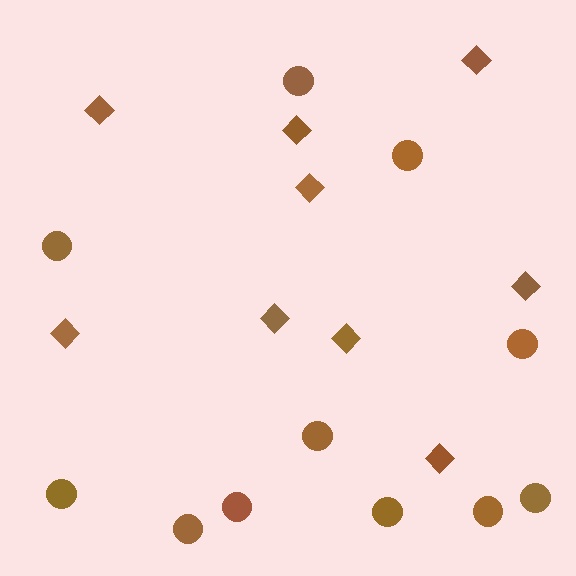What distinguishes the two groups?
There are 2 groups: one group of diamonds (9) and one group of circles (11).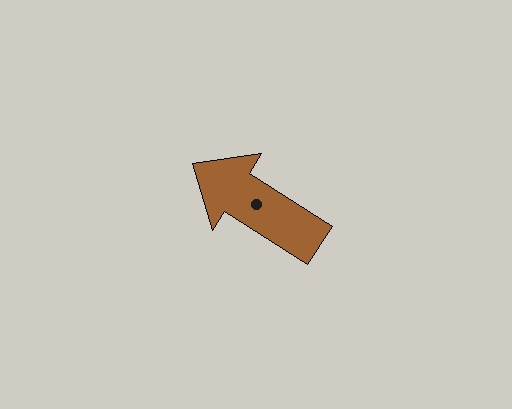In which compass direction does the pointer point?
Northwest.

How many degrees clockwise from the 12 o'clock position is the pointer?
Approximately 303 degrees.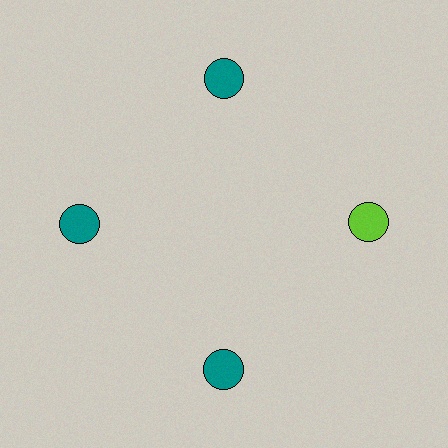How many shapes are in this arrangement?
There are 4 shapes arranged in a ring pattern.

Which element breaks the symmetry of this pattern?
The lime circle at roughly the 3 o'clock position breaks the symmetry. All other shapes are teal circles.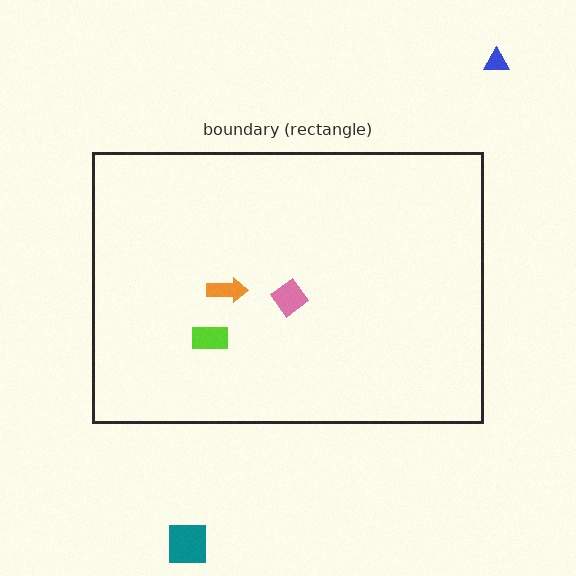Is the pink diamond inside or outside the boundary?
Inside.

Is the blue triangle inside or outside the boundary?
Outside.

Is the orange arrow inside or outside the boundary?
Inside.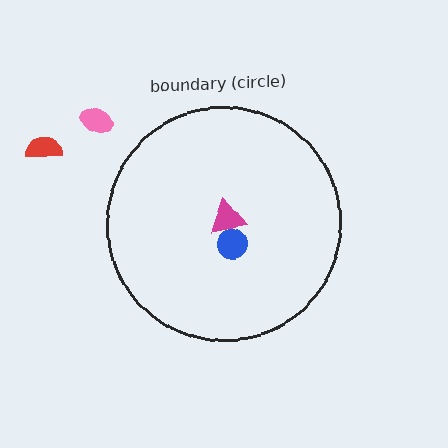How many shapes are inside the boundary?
2 inside, 2 outside.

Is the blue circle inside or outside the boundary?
Inside.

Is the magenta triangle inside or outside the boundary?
Inside.